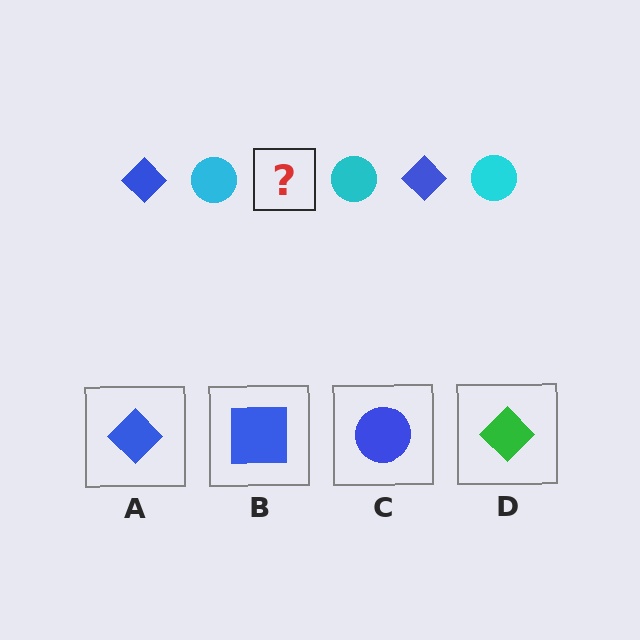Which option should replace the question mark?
Option A.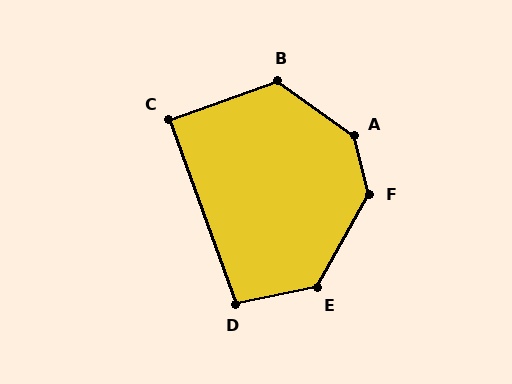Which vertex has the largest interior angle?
A, at approximately 140 degrees.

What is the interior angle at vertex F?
Approximately 137 degrees (obtuse).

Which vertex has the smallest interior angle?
C, at approximately 90 degrees.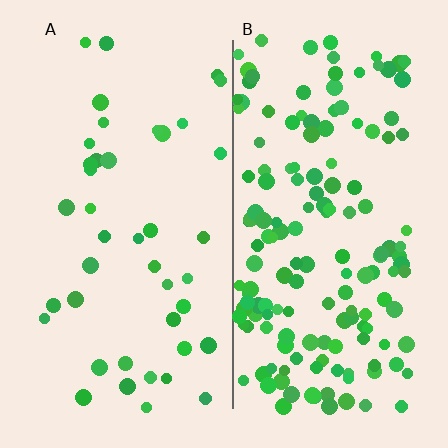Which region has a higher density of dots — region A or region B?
B (the right).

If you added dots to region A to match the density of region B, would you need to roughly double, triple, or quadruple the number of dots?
Approximately quadruple.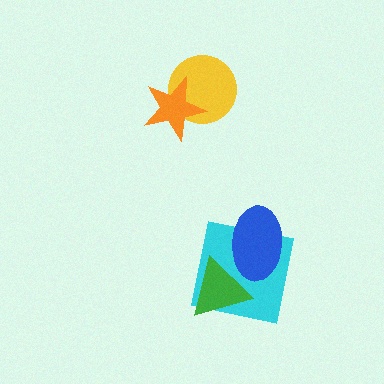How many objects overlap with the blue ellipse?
2 objects overlap with the blue ellipse.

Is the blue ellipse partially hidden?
No, no other shape covers it.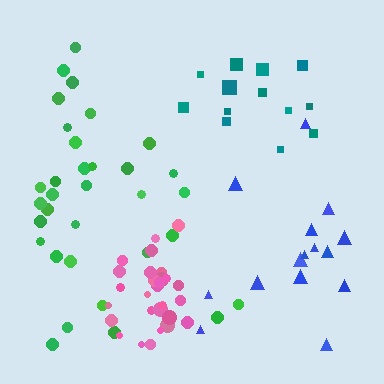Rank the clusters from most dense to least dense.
pink, teal, green, blue.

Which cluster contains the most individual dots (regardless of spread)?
Green (34).